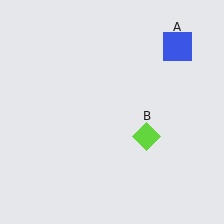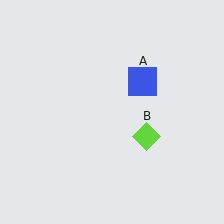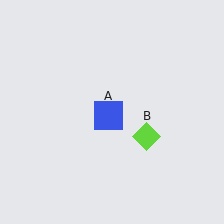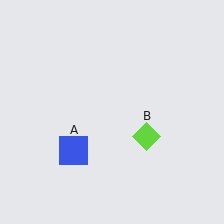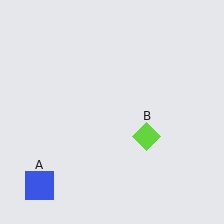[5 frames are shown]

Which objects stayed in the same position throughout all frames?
Lime diamond (object B) remained stationary.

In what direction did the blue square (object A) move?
The blue square (object A) moved down and to the left.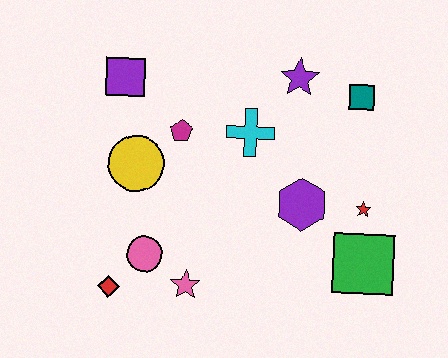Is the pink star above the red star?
No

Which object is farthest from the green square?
The purple square is farthest from the green square.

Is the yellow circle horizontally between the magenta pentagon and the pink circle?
No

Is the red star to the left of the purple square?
No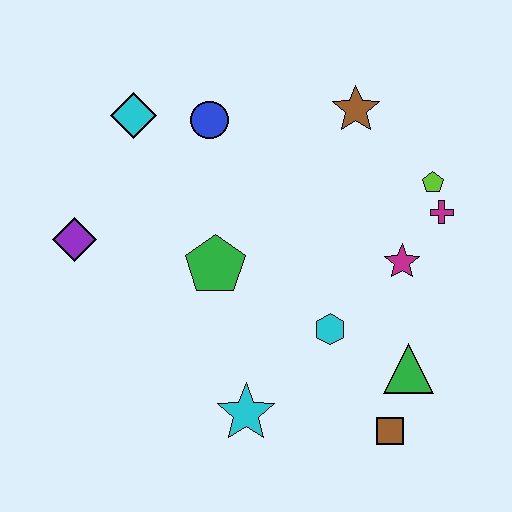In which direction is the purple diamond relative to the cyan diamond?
The purple diamond is below the cyan diamond.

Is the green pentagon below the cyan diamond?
Yes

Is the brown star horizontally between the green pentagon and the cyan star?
No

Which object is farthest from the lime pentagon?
The purple diamond is farthest from the lime pentagon.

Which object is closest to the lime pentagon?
The magenta cross is closest to the lime pentagon.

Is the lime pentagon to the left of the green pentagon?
No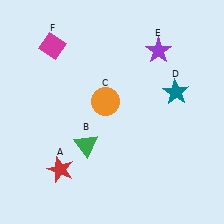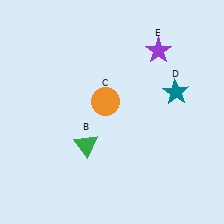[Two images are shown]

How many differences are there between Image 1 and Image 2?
There are 2 differences between the two images.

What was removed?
The magenta diamond (F), the red star (A) were removed in Image 2.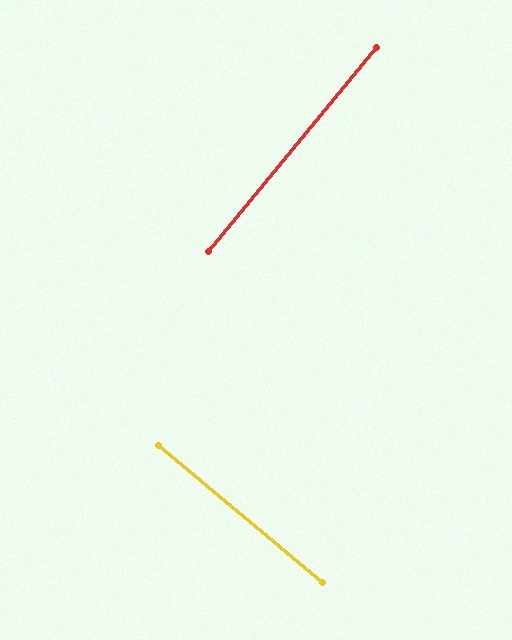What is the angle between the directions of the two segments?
Approximately 90 degrees.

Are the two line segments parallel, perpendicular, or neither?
Perpendicular — they meet at approximately 90°.